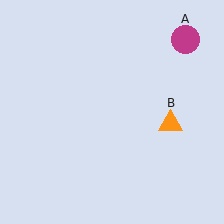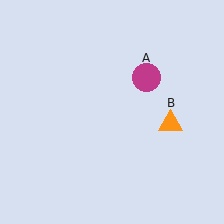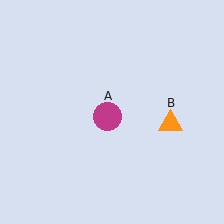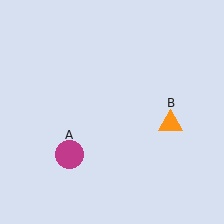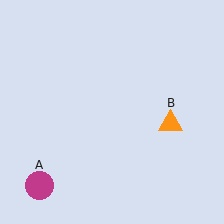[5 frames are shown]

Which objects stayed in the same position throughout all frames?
Orange triangle (object B) remained stationary.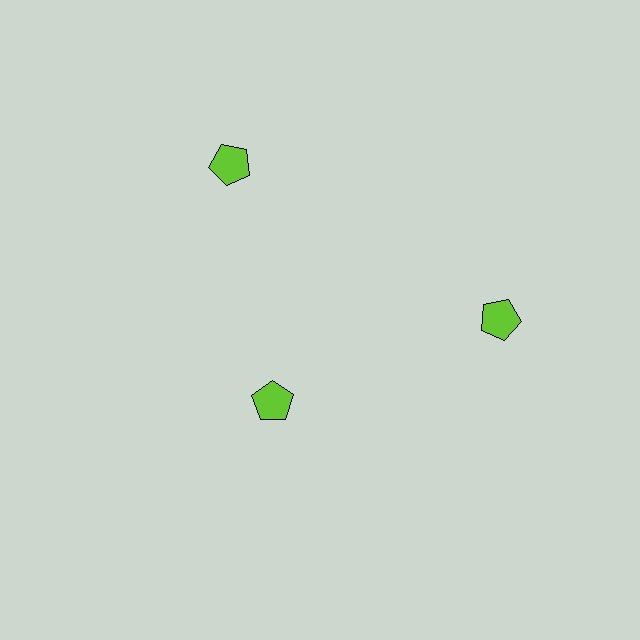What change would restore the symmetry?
The symmetry would be restored by moving it outward, back onto the ring so that all 3 pentagons sit at equal angles and equal distance from the center.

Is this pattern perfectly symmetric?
No. The 3 lime pentagons are arranged in a ring, but one element near the 7 o'clock position is pulled inward toward the center, breaking the 3-fold rotational symmetry.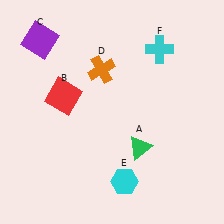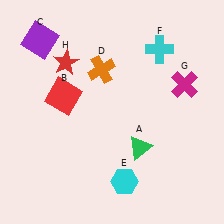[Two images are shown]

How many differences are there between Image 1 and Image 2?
There are 2 differences between the two images.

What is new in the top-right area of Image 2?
A magenta cross (G) was added in the top-right area of Image 2.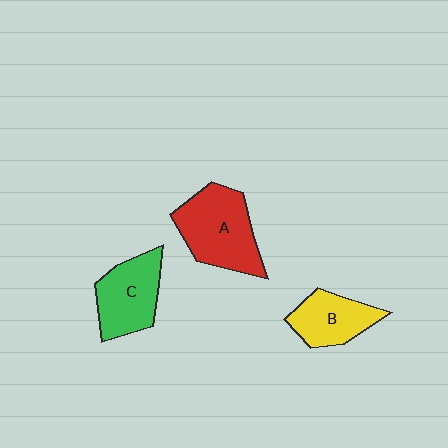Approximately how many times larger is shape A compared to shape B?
Approximately 1.5 times.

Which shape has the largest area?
Shape A (red).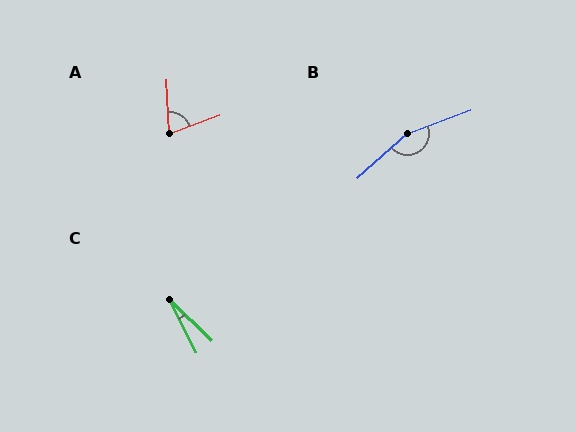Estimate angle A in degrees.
Approximately 73 degrees.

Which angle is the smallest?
C, at approximately 19 degrees.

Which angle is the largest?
B, at approximately 158 degrees.